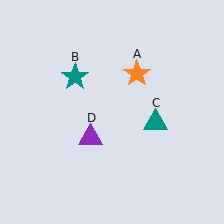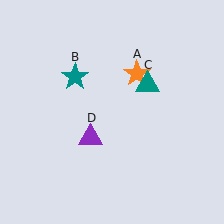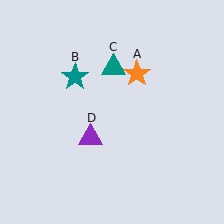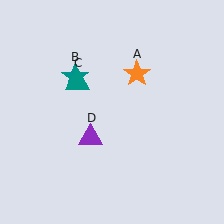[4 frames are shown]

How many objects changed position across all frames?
1 object changed position: teal triangle (object C).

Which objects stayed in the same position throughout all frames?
Orange star (object A) and teal star (object B) and purple triangle (object D) remained stationary.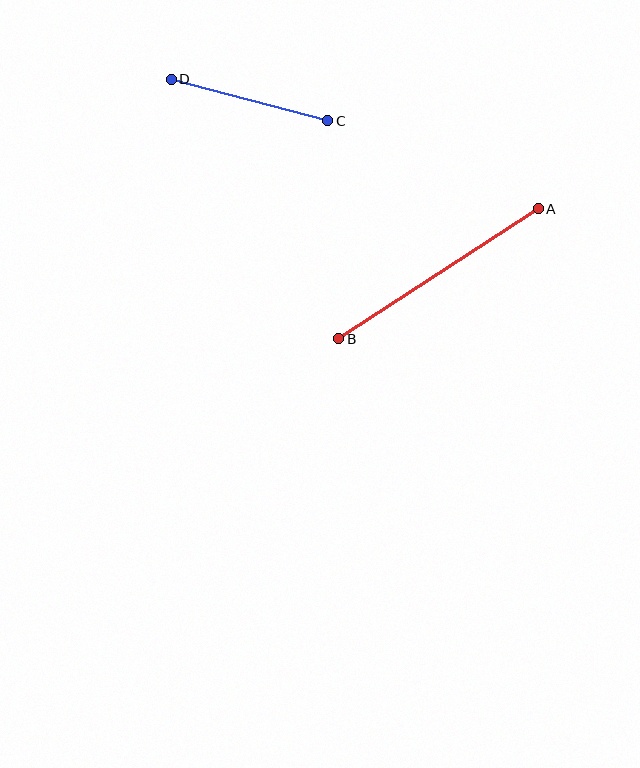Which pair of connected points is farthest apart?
Points A and B are farthest apart.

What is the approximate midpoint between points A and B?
The midpoint is at approximately (438, 274) pixels.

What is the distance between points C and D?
The distance is approximately 162 pixels.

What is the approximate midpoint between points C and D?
The midpoint is at approximately (250, 100) pixels.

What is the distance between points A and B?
The distance is approximately 238 pixels.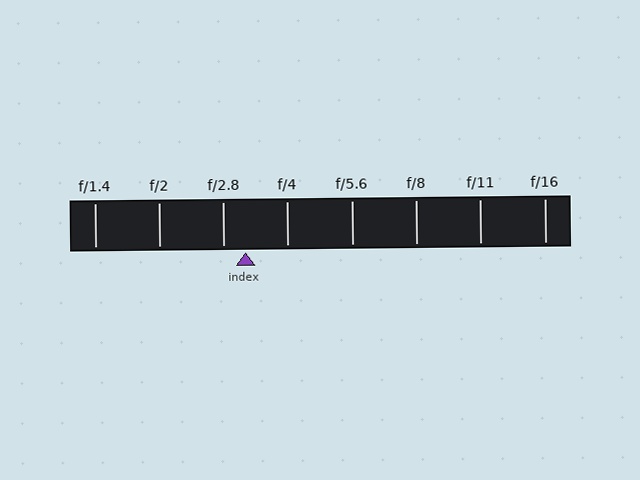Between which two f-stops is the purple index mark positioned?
The index mark is between f/2.8 and f/4.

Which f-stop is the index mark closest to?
The index mark is closest to f/2.8.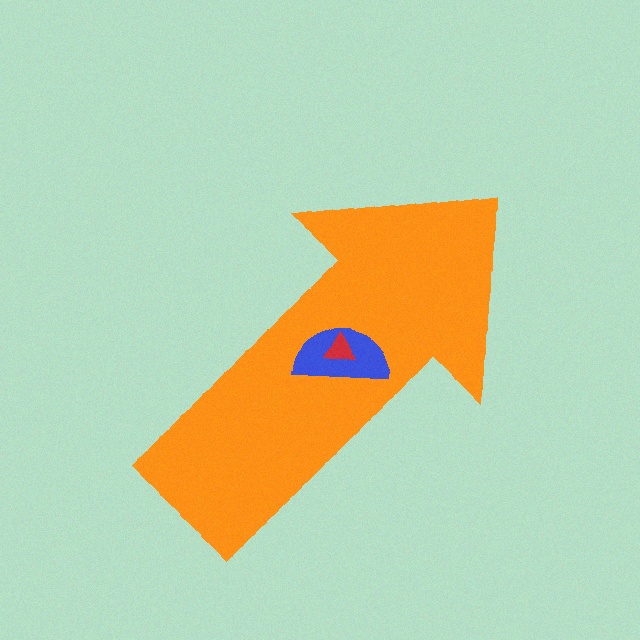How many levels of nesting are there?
3.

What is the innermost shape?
The red triangle.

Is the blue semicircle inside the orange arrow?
Yes.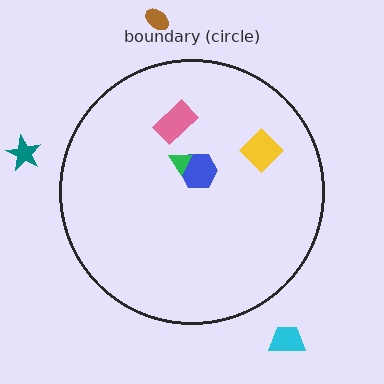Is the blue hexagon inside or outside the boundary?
Inside.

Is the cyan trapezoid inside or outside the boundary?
Outside.